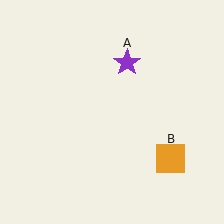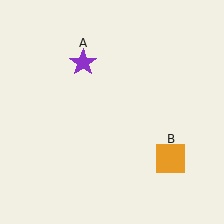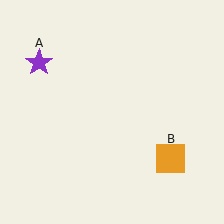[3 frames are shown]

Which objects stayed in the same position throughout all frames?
Orange square (object B) remained stationary.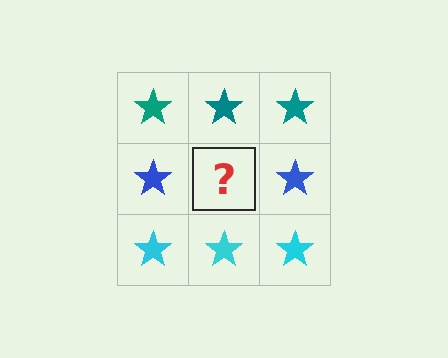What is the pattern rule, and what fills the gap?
The rule is that each row has a consistent color. The gap should be filled with a blue star.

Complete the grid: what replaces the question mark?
The question mark should be replaced with a blue star.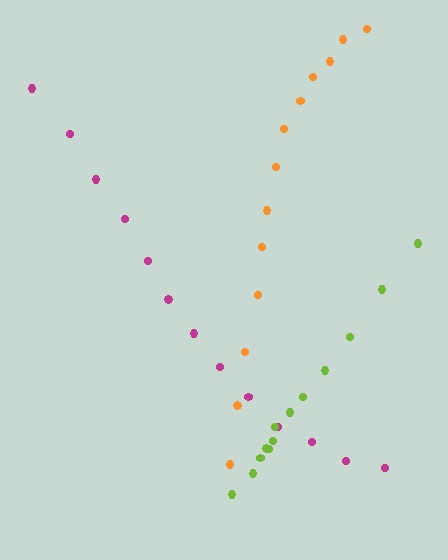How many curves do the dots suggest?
There are 3 distinct paths.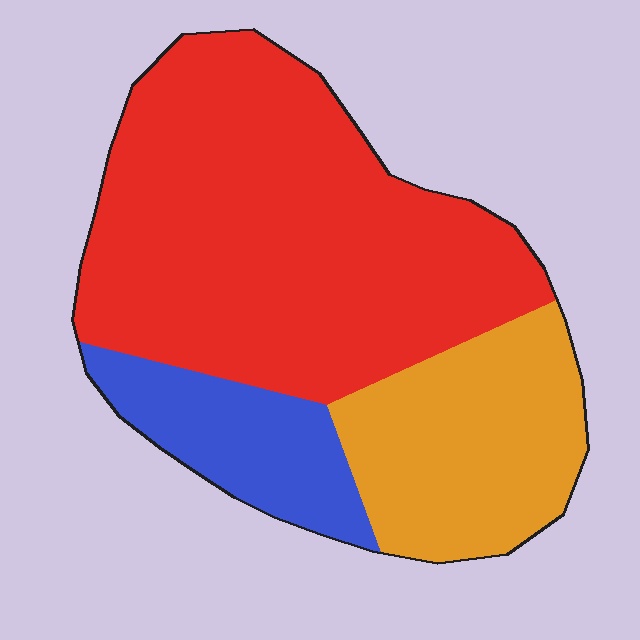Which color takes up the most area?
Red, at roughly 60%.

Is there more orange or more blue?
Orange.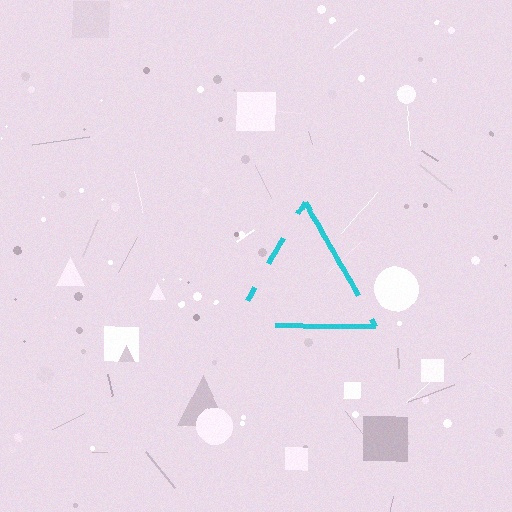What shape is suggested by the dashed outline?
The dashed outline suggests a triangle.